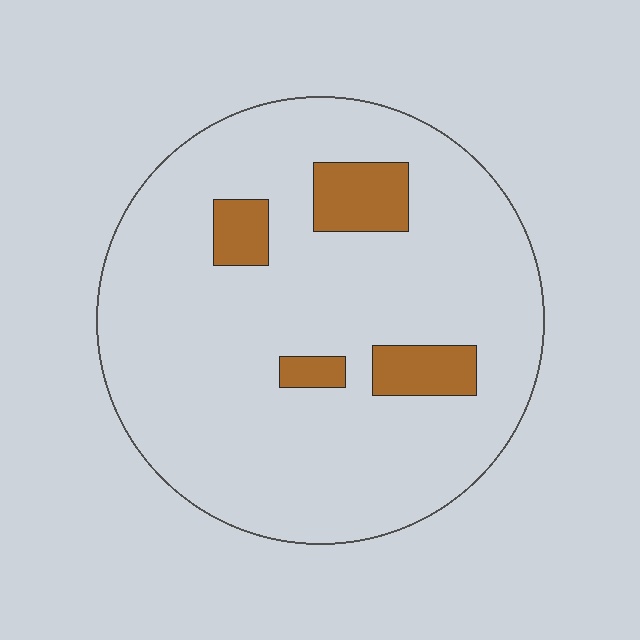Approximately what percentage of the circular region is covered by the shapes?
Approximately 10%.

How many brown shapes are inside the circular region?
4.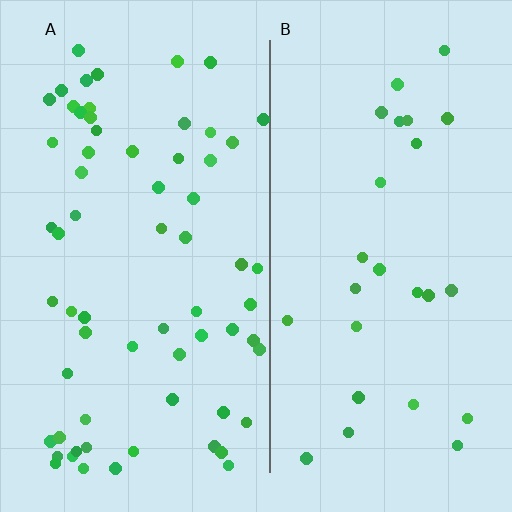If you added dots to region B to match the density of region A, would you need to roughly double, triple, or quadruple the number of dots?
Approximately double.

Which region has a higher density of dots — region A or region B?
A (the left).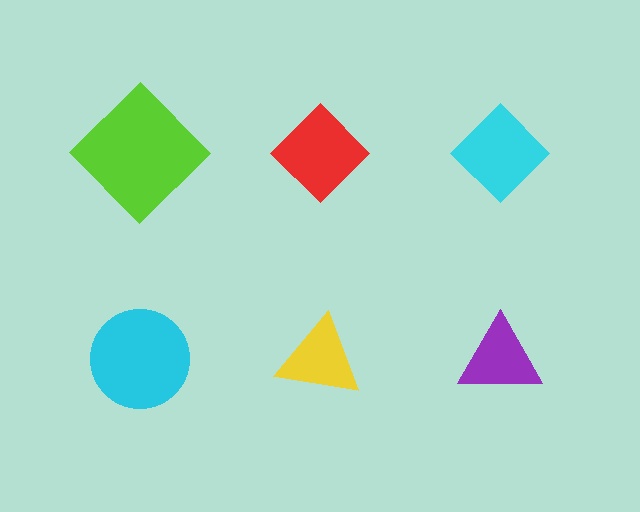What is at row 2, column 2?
A yellow triangle.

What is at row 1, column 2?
A red diamond.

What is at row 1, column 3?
A cyan diamond.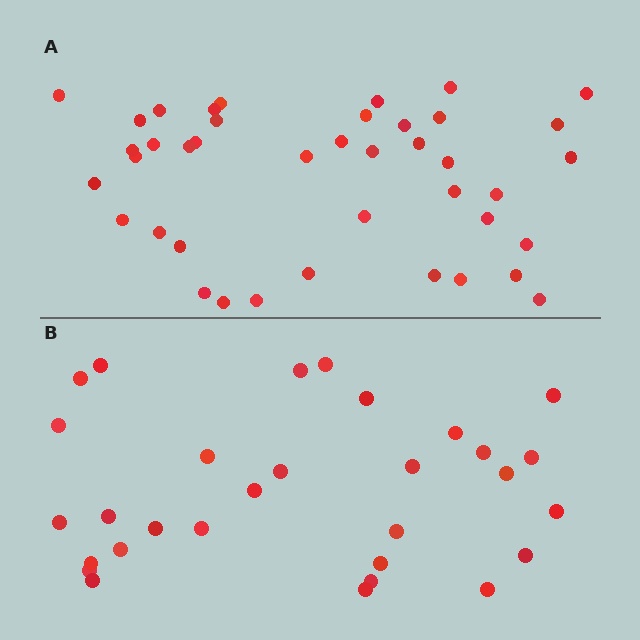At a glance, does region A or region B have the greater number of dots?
Region A (the top region) has more dots.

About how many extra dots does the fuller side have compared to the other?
Region A has roughly 12 or so more dots than region B.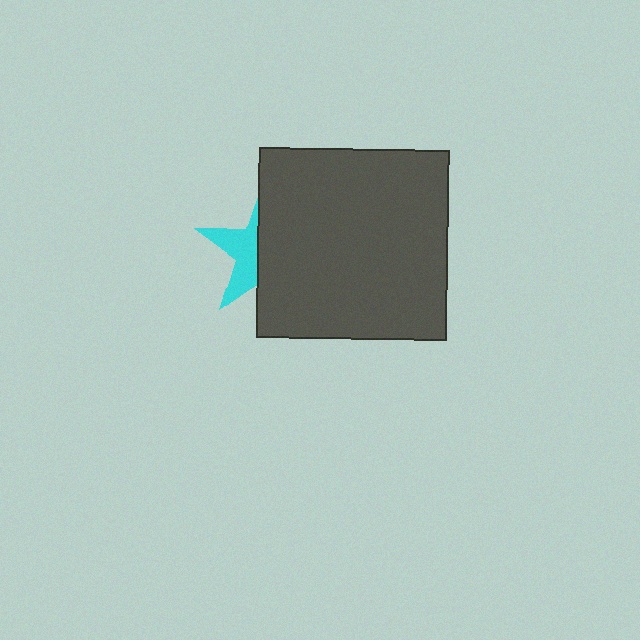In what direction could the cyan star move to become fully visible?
The cyan star could move left. That would shift it out from behind the dark gray square entirely.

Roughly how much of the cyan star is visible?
A small part of it is visible (roughly 39%).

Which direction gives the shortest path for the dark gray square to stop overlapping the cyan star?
Moving right gives the shortest separation.